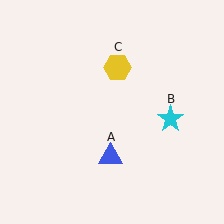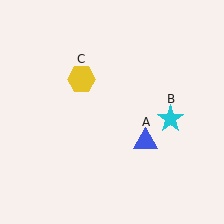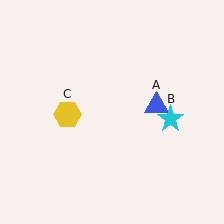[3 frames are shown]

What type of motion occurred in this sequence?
The blue triangle (object A), yellow hexagon (object C) rotated counterclockwise around the center of the scene.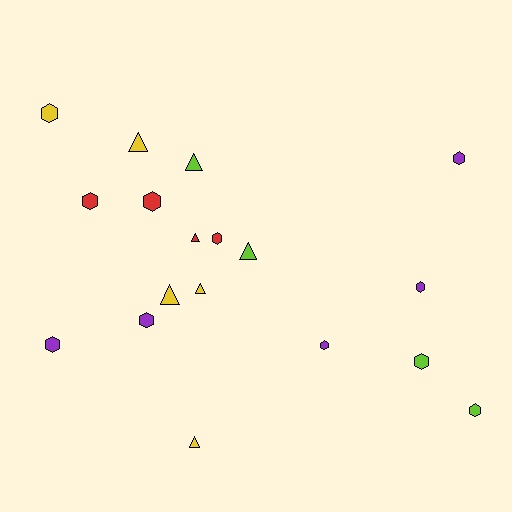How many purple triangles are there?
There are no purple triangles.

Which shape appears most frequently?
Hexagon, with 11 objects.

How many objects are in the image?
There are 18 objects.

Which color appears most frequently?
Yellow, with 5 objects.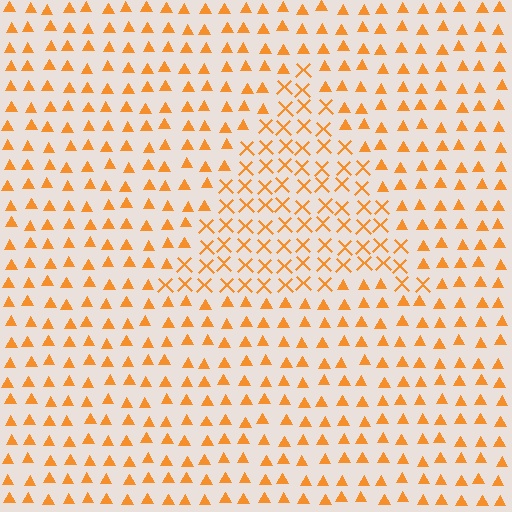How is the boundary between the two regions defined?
The boundary is defined by a change in element shape: X marks inside vs. triangles outside. All elements share the same color and spacing.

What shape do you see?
I see a triangle.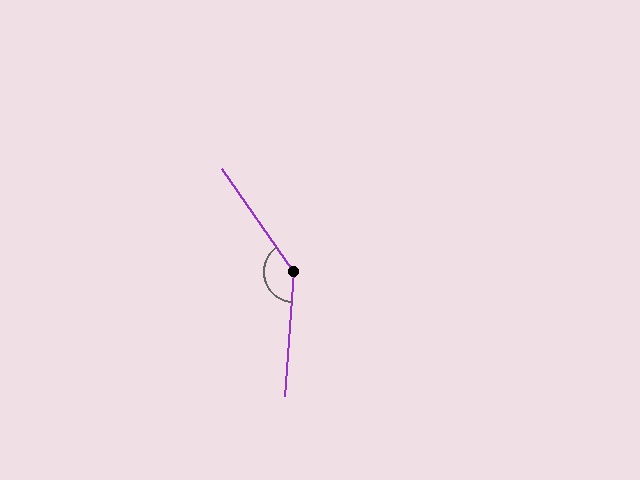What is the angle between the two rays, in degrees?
Approximately 141 degrees.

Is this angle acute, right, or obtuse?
It is obtuse.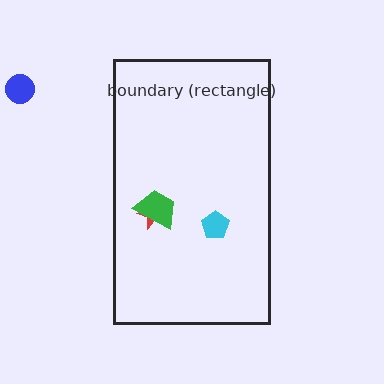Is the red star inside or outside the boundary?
Inside.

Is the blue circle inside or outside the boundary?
Outside.